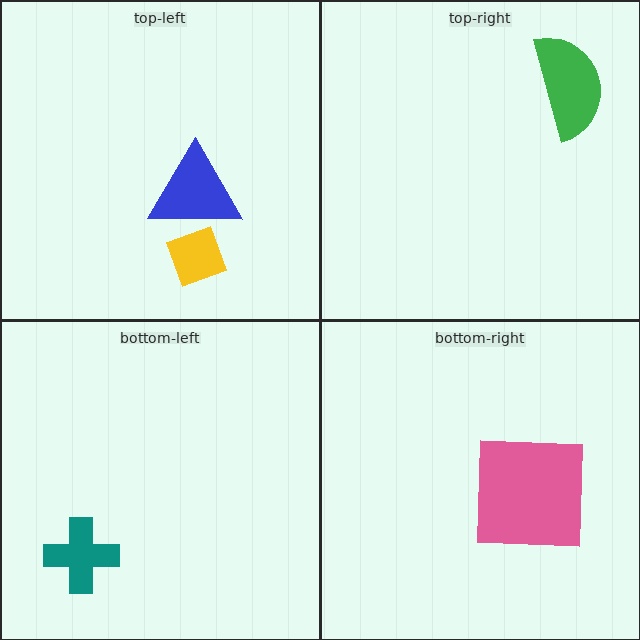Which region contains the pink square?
The bottom-right region.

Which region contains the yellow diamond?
The top-left region.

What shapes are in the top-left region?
The yellow diamond, the blue triangle.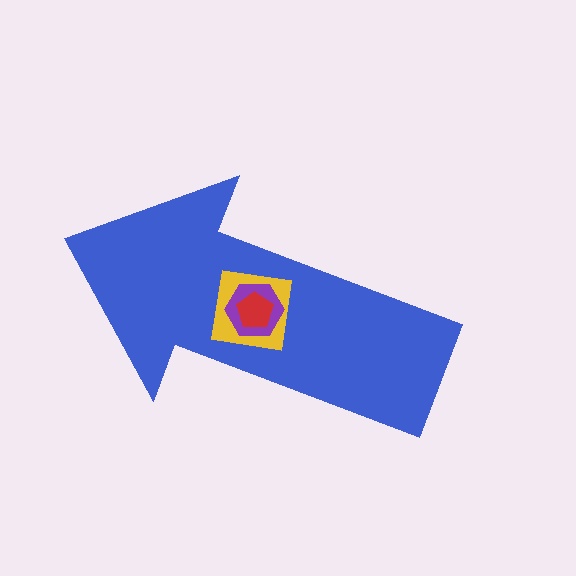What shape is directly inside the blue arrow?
The yellow square.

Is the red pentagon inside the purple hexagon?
Yes.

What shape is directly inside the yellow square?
The purple hexagon.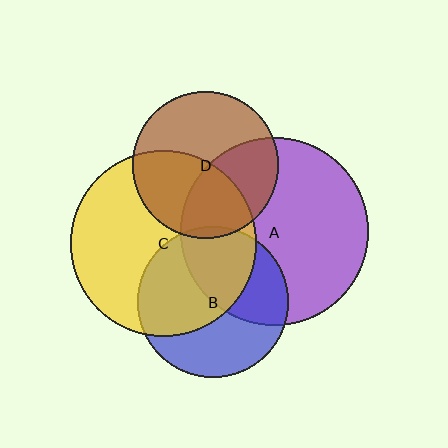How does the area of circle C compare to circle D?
Approximately 1.6 times.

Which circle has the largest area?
Circle A (purple).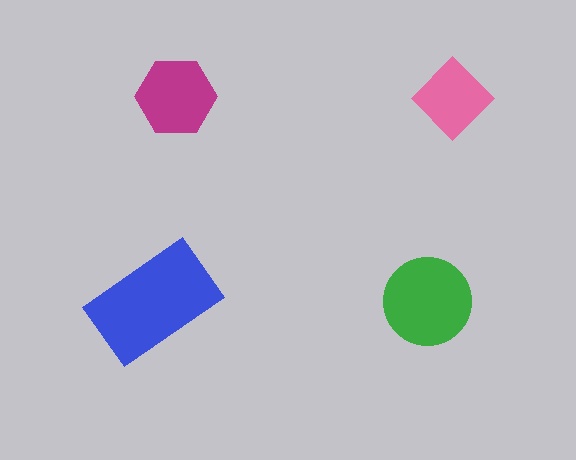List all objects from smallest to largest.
The pink diamond, the magenta hexagon, the green circle, the blue rectangle.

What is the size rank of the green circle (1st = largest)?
2nd.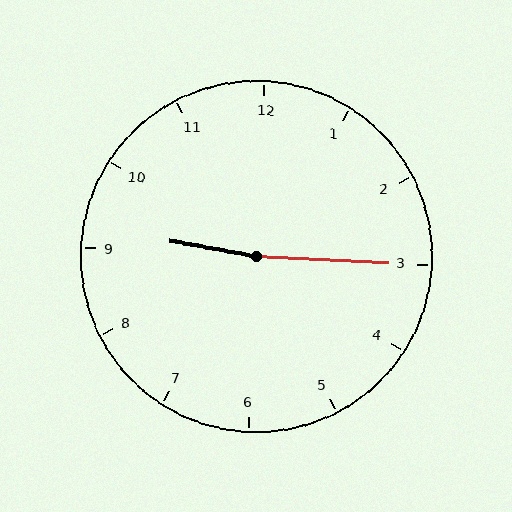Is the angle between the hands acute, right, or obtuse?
It is obtuse.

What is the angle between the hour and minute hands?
Approximately 172 degrees.